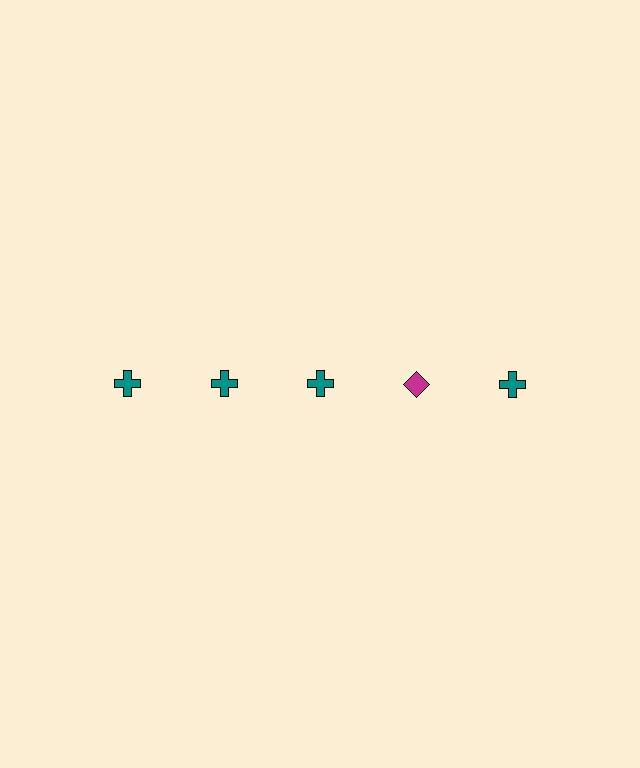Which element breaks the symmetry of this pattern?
The magenta diamond in the top row, second from right column breaks the symmetry. All other shapes are teal crosses.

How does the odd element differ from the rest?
It differs in both color (magenta instead of teal) and shape (diamond instead of cross).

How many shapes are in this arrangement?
There are 5 shapes arranged in a grid pattern.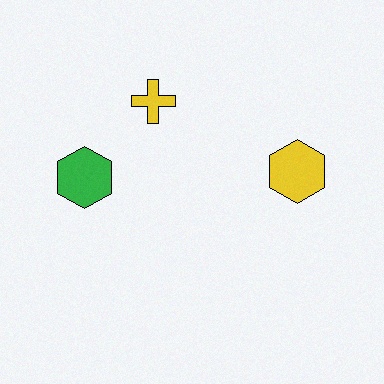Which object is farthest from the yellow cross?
The yellow hexagon is farthest from the yellow cross.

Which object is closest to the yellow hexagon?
The yellow cross is closest to the yellow hexagon.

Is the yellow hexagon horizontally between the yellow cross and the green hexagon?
No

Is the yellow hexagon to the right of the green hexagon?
Yes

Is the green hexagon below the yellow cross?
Yes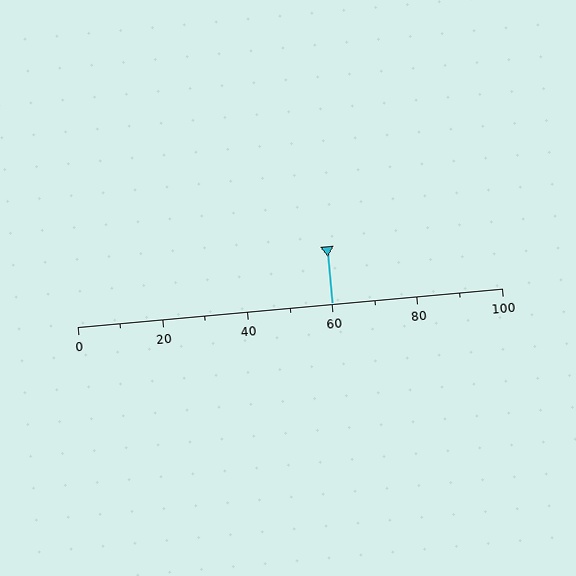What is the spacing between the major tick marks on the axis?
The major ticks are spaced 20 apart.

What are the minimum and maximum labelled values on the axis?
The axis runs from 0 to 100.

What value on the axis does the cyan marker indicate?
The marker indicates approximately 60.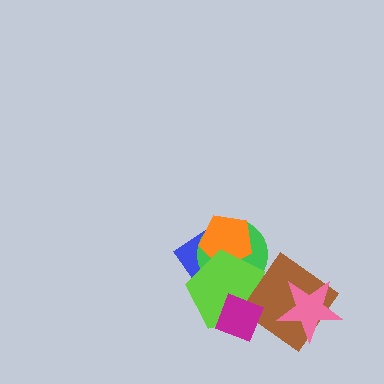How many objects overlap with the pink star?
1 object overlaps with the pink star.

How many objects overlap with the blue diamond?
3 objects overlap with the blue diamond.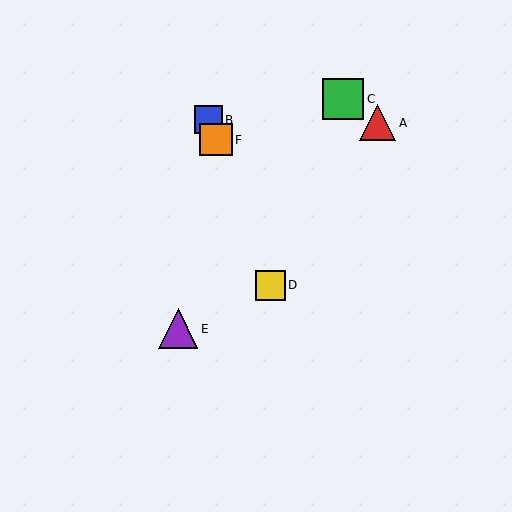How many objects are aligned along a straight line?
3 objects (B, D, F) are aligned along a straight line.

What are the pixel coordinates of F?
Object F is at (216, 140).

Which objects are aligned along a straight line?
Objects B, D, F are aligned along a straight line.